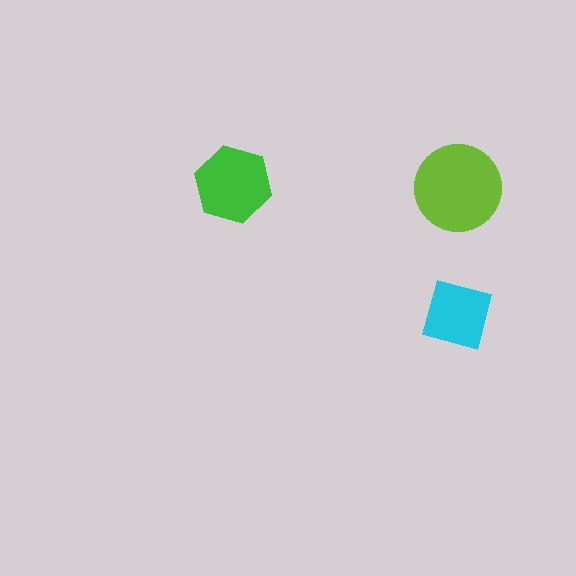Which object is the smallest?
The cyan square.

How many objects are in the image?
There are 3 objects in the image.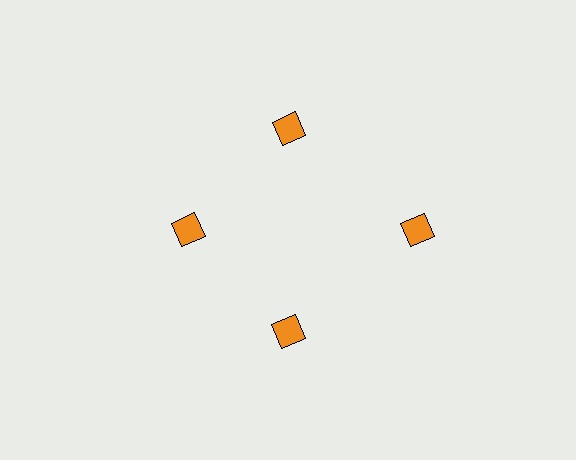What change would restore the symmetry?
The symmetry would be restored by moving it inward, back onto the ring so that all 4 squares sit at equal angles and equal distance from the center.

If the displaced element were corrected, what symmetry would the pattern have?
It would have 4-fold rotational symmetry — the pattern would map onto itself every 90 degrees.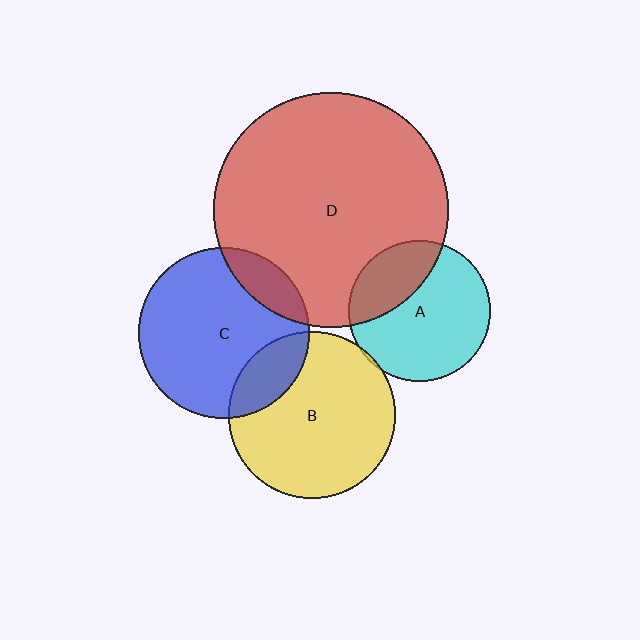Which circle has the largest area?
Circle D (red).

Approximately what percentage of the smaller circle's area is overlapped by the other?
Approximately 5%.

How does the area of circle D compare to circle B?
Approximately 2.0 times.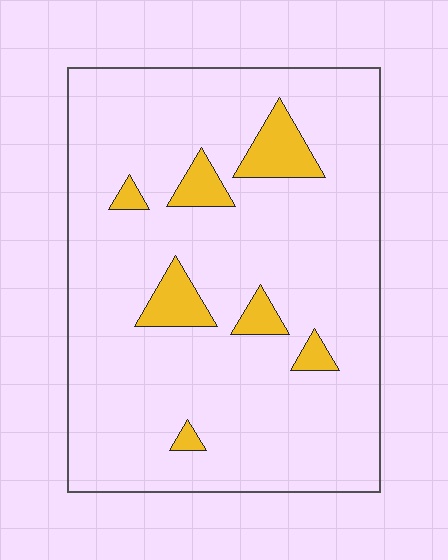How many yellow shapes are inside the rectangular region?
7.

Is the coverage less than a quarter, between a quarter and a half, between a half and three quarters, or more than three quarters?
Less than a quarter.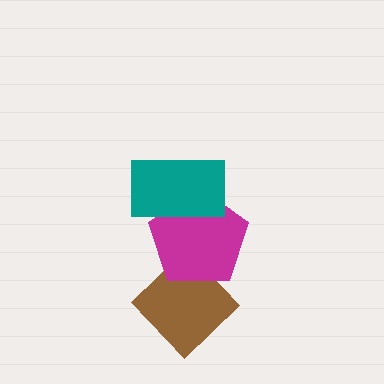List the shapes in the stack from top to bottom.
From top to bottom: the teal rectangle, the magenta pentagon, the brown diamond.